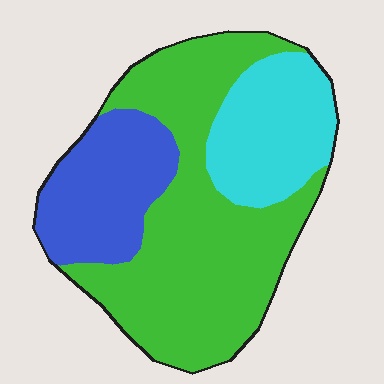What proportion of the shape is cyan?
Cyan takes up about one fifth (1/5) of the shape.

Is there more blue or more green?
Green.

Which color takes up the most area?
Green, at roughly 55%.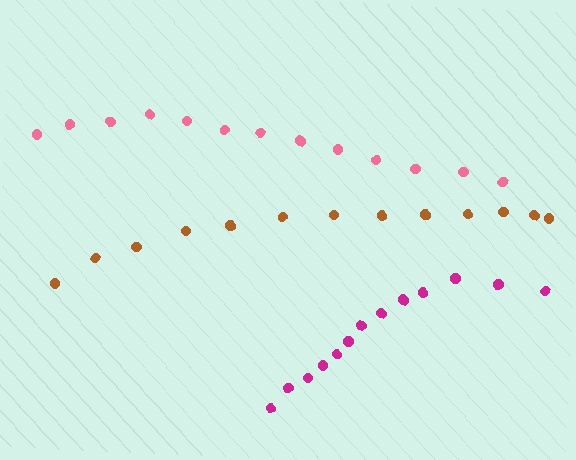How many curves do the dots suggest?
There are 3 distinct paths.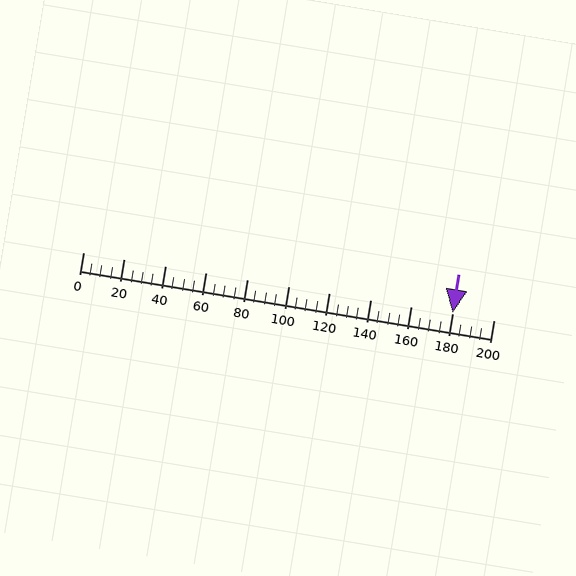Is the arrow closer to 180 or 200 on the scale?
The arrow is closer to 180.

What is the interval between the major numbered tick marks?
The major tick marks are spaced 20 units apart.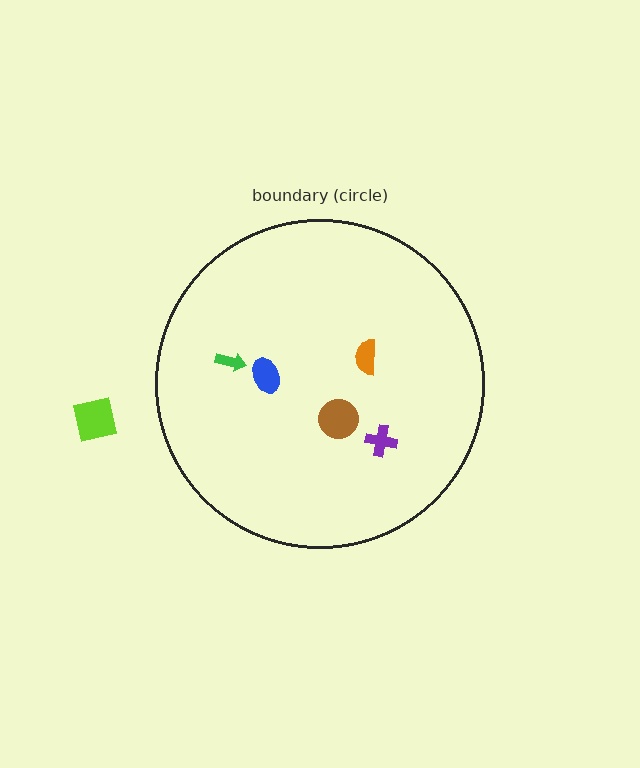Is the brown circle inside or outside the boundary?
Inside.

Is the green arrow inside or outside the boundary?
Inside.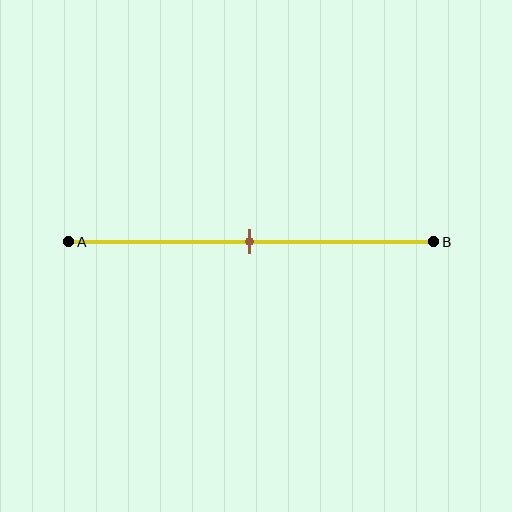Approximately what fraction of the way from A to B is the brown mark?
The brown mark is approximately 50% of the way from A to B.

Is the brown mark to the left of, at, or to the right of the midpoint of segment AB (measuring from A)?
The brown mark is approximately at the midpoint of segment AB.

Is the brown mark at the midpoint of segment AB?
Yes, the mark is approximately at the midpoint.